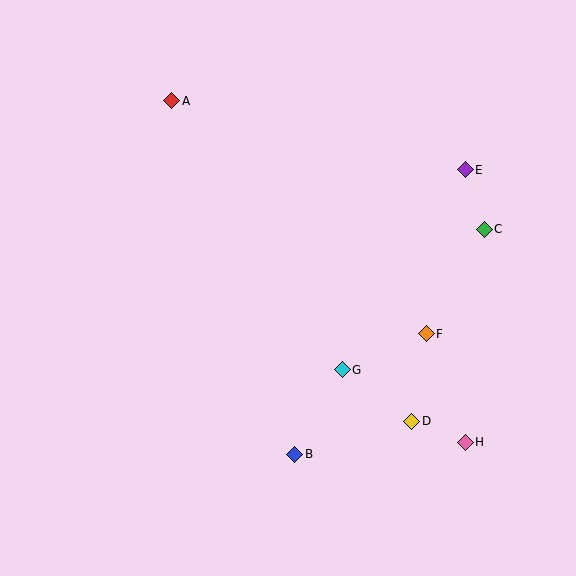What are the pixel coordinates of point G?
Point G is at (342, 370).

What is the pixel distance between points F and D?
The distance between F and D is 89 pixels.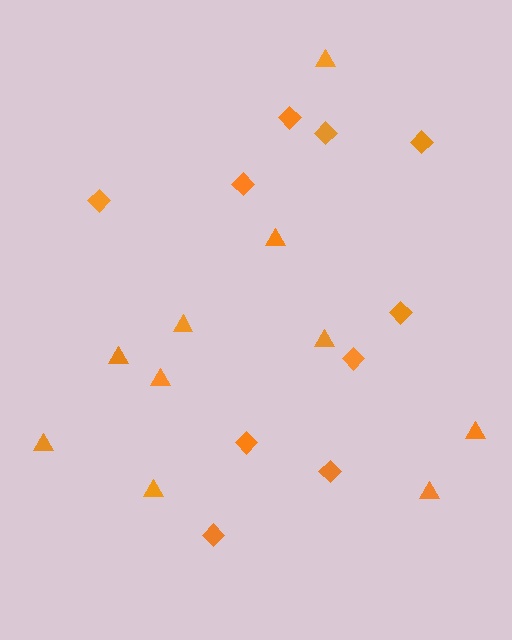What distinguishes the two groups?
There are 2 groups: one group of diamonds (10) and one group of triangles (10).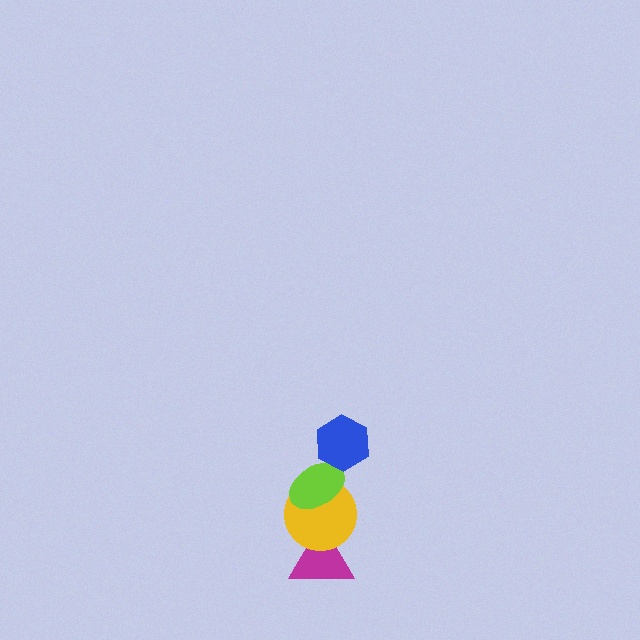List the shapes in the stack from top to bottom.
From top to bottom: the blue hexagon, the lime ellipse, the yellow circle, the magenta triangle.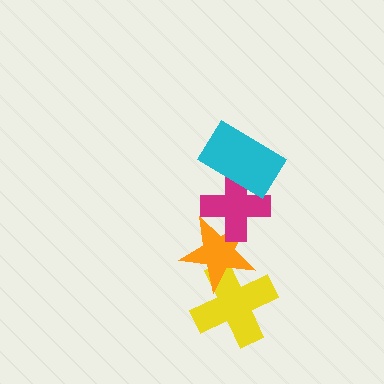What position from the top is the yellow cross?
The yellow cross is 4th from the top.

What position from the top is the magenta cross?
The magenta cross is 2nd from the top.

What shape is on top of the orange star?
The magenta cross is on top of the orange star.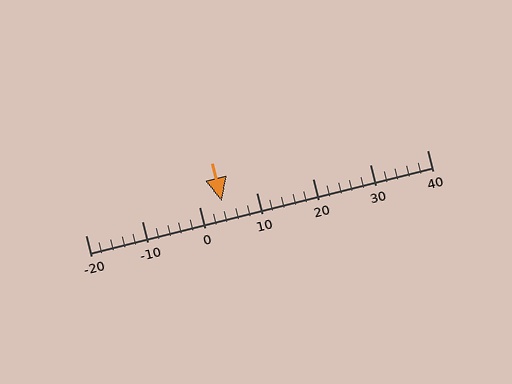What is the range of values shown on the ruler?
The ruler shows values from -20 to 40.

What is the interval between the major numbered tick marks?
The major tick marks are spaced 10 units apart.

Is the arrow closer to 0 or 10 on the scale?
The arrow is closer to 0.